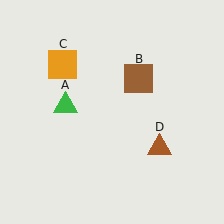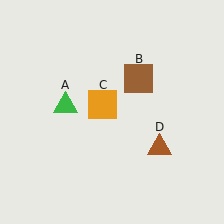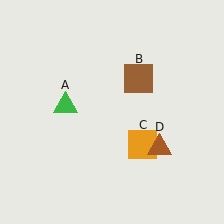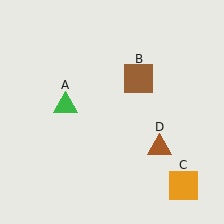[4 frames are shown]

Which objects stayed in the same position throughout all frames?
Green triangle (object A) and brown square (object B) and brown triangle (object D) remained stationary.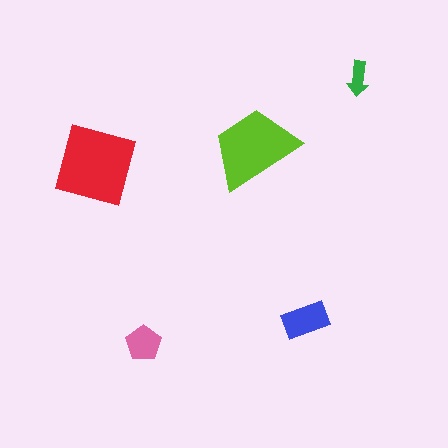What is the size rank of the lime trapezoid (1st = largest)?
2nd.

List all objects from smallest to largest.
The green arrow, the pink pentagon, the blue rectangle, the lime trapezoid, the red diamond.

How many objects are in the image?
There are 5 objects in the image.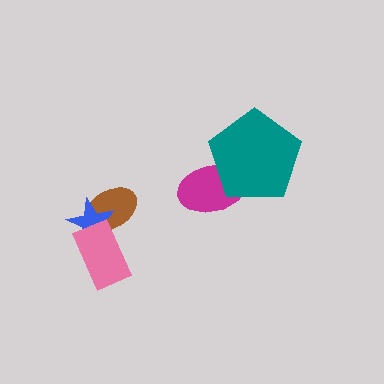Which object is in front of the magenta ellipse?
The teal pentagon is in front of the magenta ellipse.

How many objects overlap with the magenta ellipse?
1 object overlaps with the magenta ellipse.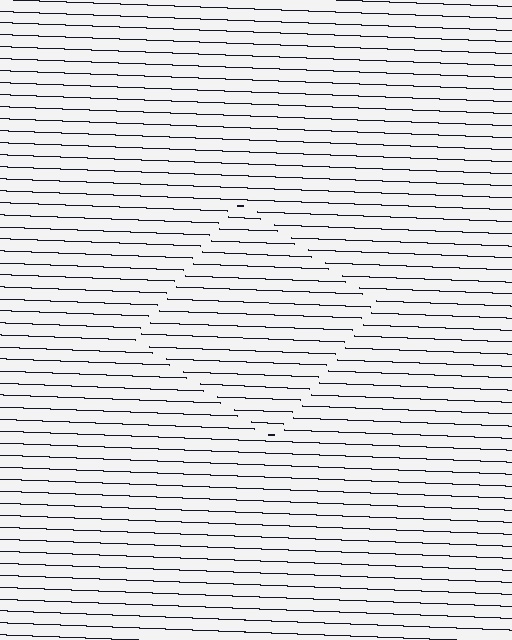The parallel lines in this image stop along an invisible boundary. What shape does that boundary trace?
An illusory square. The interior of the shape contains the same grating, shifted by half a period — the contour is defined by the phase discontinuity where line-ends from the inner and outer gratings abut.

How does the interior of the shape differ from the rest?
The interior of the shape contains the same grating, shifted by half a period — the contour is defined by the phase discontinuity where line-ends from the inner and outer gratings abut.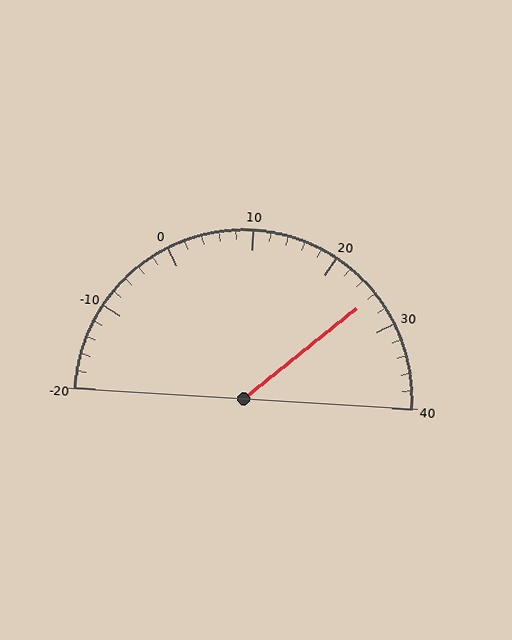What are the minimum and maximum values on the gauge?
The gauge ranges from -20 to 40.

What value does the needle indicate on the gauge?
The needle indicates approximately 26.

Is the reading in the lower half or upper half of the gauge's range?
The reading is in the upper half of the range (-20 to 40).